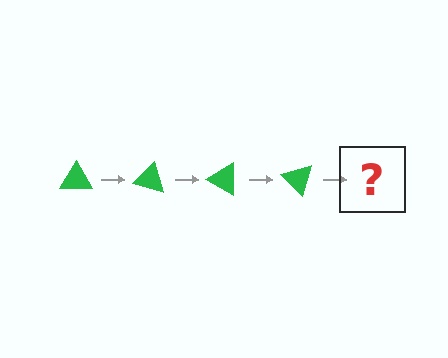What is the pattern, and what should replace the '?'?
The pattern is that the triangle rotates 15 degrees each step. The '?' should be a green triangle rotated 60 degrees.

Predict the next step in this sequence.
The next step is a green triangle rotated 60 degrees.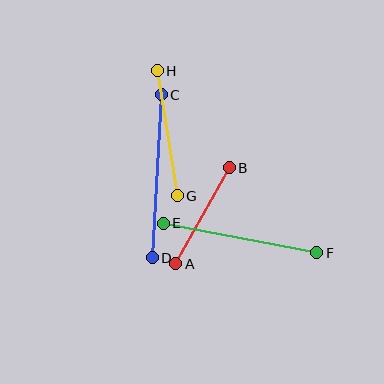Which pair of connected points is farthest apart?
Points C and D are farthest apart.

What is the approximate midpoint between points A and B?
The midpoint is at approximately (203, 216) pixels.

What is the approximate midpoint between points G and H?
The midpoint is at approximately (167, 133) pixels.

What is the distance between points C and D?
The distance is approximately 163 pixels.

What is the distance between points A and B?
The distance is approximately 110 pixels.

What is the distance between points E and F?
The distance is approximately 156 pixels.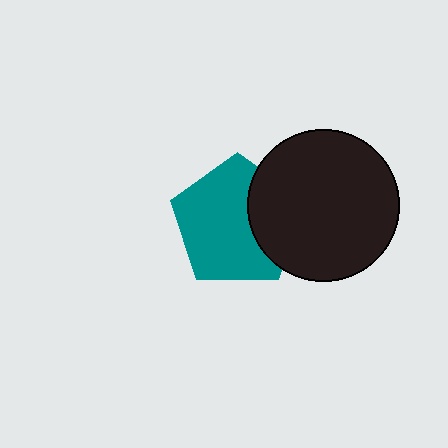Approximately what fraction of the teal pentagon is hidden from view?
Roughly 30% of the teal pentagon is hidden behind the black circle.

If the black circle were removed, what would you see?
You would see the complete teal pentagon.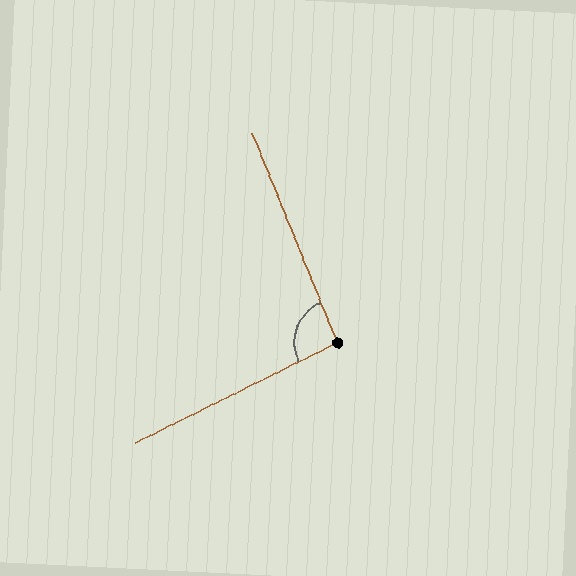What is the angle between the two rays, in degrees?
Approximately 94 degrees.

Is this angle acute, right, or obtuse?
It is approximately a right angle.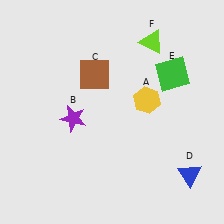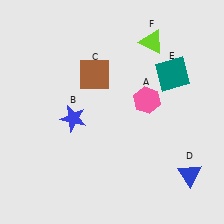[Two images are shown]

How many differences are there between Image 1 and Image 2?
There are 3 differences between the two images.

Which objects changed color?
A changed from yellow to pink. B changed from purple to blue. E changed from green to teal.